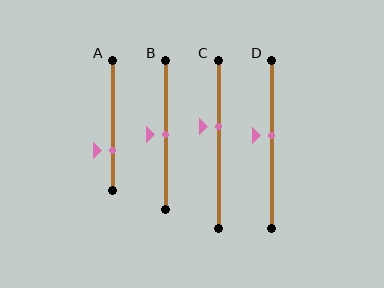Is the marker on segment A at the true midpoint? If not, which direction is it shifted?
No, the marker on segment A is shifted downward by about 20% of the segment length.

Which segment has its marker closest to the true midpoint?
Segment B has its marker closest to the true midpoint.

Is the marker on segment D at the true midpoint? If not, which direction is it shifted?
No, the marker on segment D is shifted upward by about 5% of the segment length.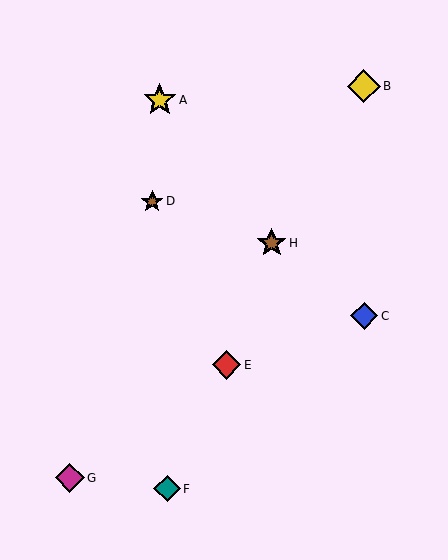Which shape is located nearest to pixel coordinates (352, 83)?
The yellow diamond (labeled B) at (364, 86) is nearest to that location.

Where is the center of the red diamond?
The center of the red diamond is at (226, 365).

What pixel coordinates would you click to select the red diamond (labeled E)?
Click at (226, 365) to select the red diamond E.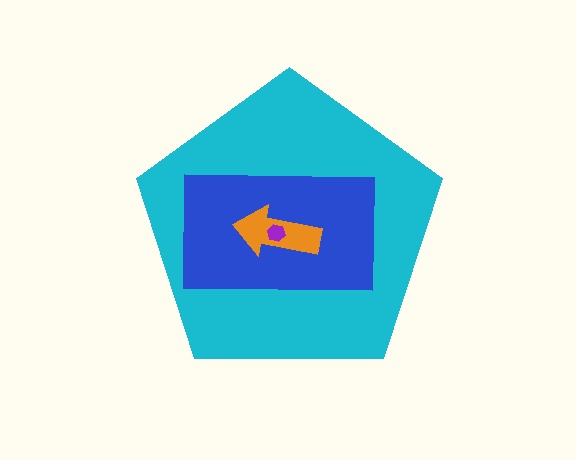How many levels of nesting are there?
4.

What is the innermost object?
The purple hexagon.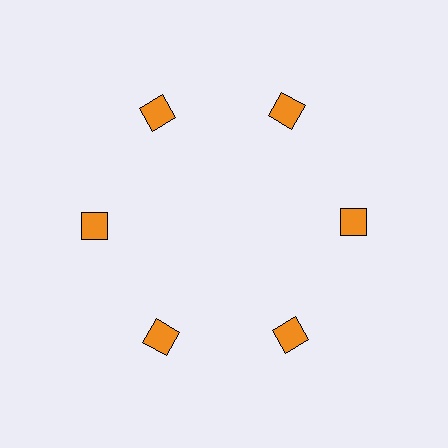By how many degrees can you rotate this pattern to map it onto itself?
The pattern maps onto itself every 60 degrees of rotation.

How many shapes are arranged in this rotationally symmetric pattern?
There are 6 shapes, arranged in 6 groups of 1.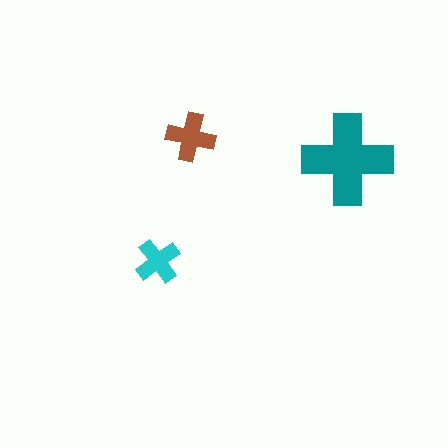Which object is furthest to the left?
The cyan cross is leftmost.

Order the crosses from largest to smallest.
the teal one, the brown one, the cyan one.